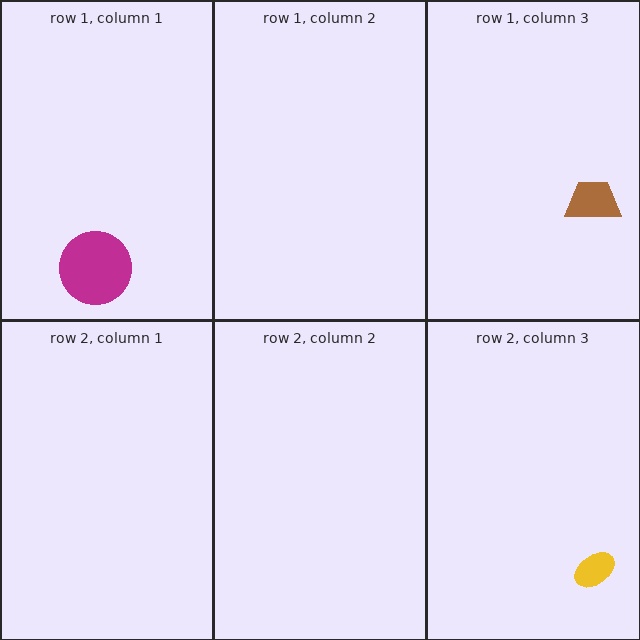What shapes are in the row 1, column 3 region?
The brown trapezoid.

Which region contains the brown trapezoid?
The row 1, column 3 region.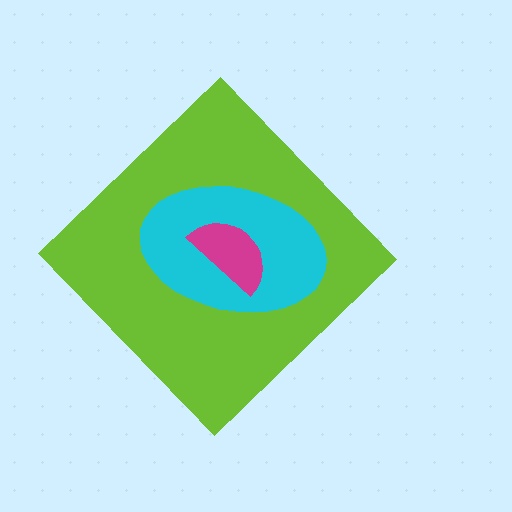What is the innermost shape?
The magenta semicircle.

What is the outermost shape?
The lime diamond.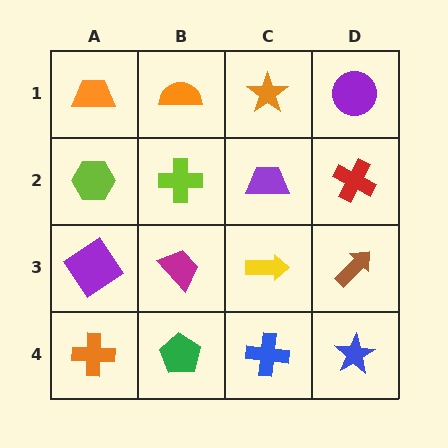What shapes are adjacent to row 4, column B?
A magenta trapezoid (row 3, column B), an orange cross (row 4, column A), a blue cross (row 4, column C).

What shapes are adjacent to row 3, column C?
A purple trapezoid (row 2, column C), a blue cross (row 4, column C), a magenta trapezoid (row 3, column B), a brown arrow (row 3, column D).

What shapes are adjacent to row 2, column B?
An orange semicircle (row 1, column B), a magenta trapezoid (row 3, column B), a lime hexagon (row 2, column A), a purple trapezoid (row 2, column C).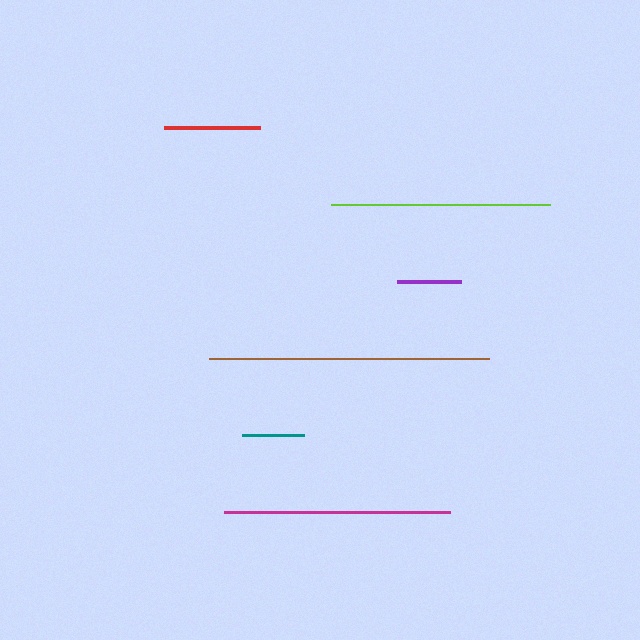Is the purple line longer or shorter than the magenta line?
The magenta line is longer than the purple line.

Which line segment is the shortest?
The teal line is the shortest at approximately 63 pixels.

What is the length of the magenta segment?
The magenta segment is approximately 226 pixels long.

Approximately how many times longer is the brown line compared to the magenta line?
The brown line is approximately 1.2 times the length of the magenta line.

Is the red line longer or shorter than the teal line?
The red line is longer than the teal line.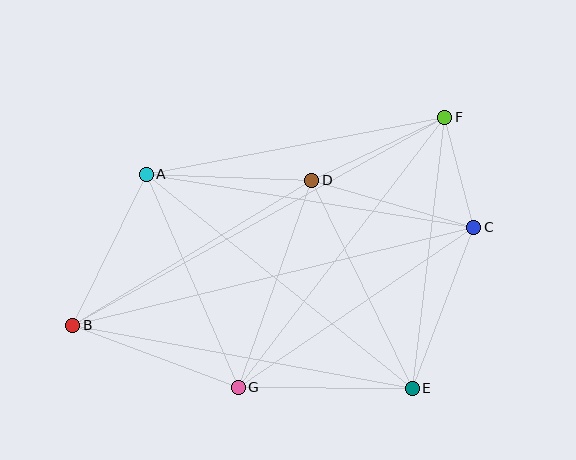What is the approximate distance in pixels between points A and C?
The distance between A and C is approximately 331 pixels.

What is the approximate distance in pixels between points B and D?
The distance between B and D is approximately 280 pixels.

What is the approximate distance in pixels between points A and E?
The distance between A and E is approximately 341 pixels.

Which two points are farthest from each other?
Points B and F are farthest from each other.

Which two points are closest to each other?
Points C and F are closest to each other.